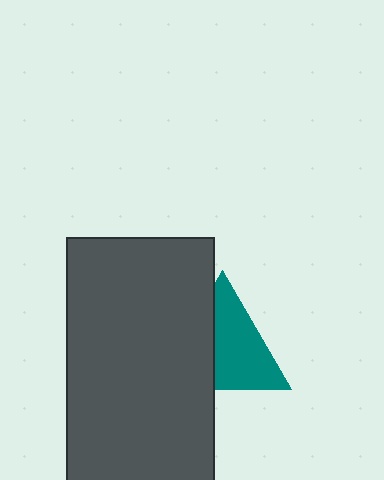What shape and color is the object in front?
The object in front is a dark gray rectangle.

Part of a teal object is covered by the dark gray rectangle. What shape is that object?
It is a triangle.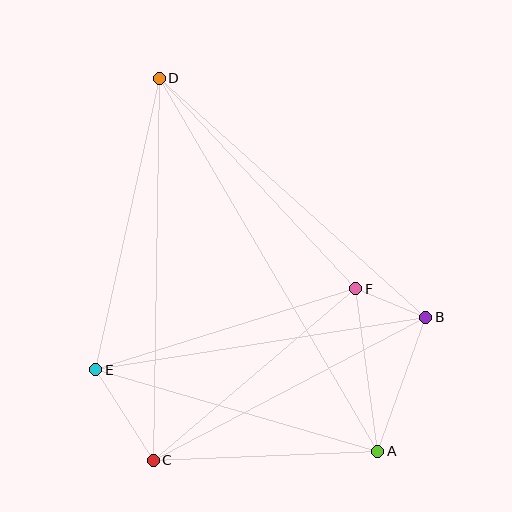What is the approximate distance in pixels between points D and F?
The distance between D and F is approximately 288 pixels.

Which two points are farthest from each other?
Points A and D are farthest from each other.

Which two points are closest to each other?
Points B and F are closest to each other.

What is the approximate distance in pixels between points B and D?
The distance between B and D is approximately 358 pixels.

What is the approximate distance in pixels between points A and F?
The distance between A and F is approximately 164 pixels.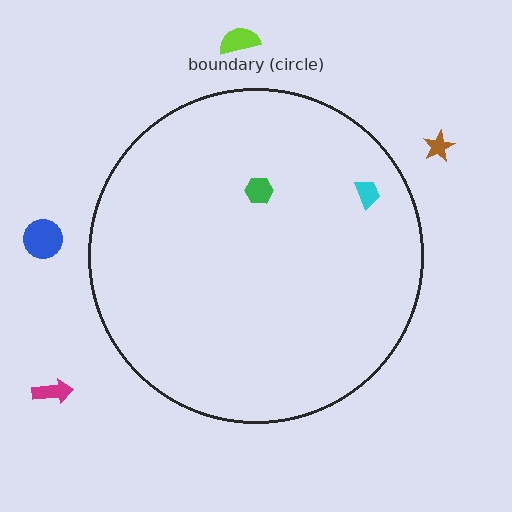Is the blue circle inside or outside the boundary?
Outside.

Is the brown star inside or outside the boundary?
Outside.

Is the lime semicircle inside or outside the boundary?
Outside.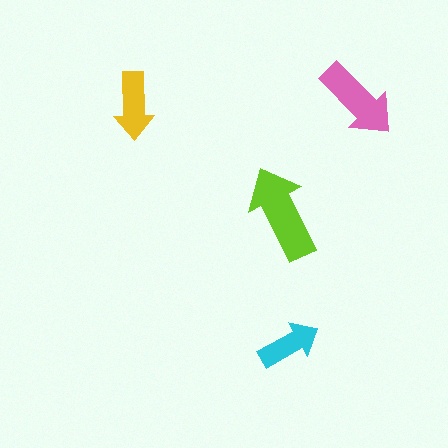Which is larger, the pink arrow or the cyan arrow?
The pink one.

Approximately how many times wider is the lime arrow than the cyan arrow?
About 1.5 times wider.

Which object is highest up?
The pink arrow is topmost.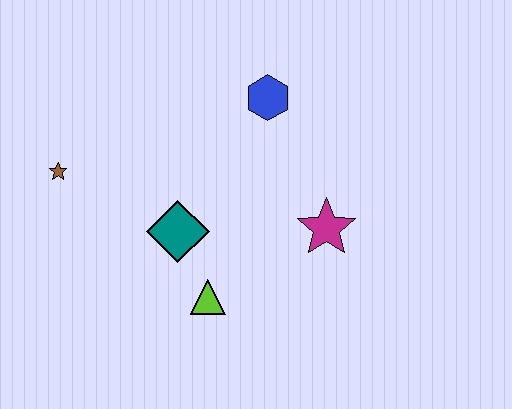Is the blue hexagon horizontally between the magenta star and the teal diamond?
Yes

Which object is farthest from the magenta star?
The brown star is farthest from the magenta star.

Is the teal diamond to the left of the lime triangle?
Yes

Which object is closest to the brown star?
The teal diamond is closest to the brown star.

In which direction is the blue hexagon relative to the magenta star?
The blue hexagon is above the magenta star.